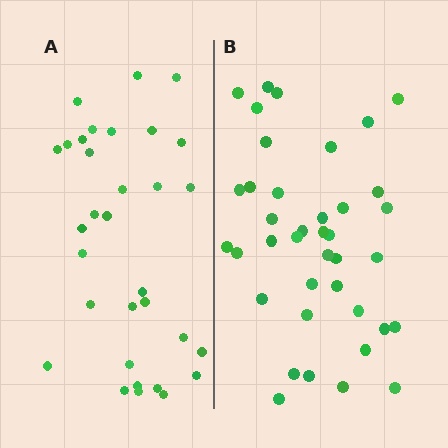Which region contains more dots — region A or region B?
Region B (the right region) has more dots.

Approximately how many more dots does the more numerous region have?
Region B has roughly 8 or so more dots than region A.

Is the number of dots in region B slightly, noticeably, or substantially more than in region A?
Region B has only slightly more — the two regions are fairly close. The ratio is roughly 1.2 to 1.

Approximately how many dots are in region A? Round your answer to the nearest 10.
About 30 dots. (The exact count is 32, which rounds to 30.)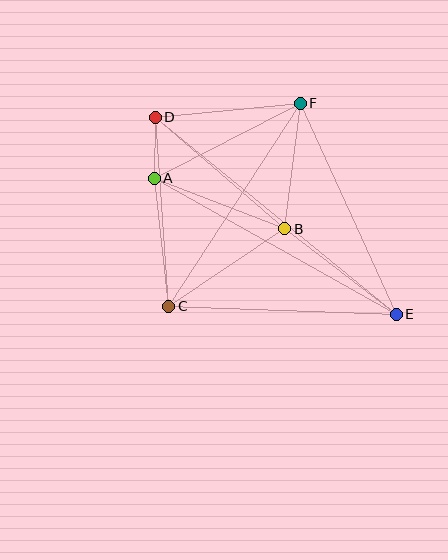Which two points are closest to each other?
Points A and D are closest to each other.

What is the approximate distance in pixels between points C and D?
The distance between C and D is approximately 189 pixels.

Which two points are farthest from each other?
Points D and E are farthest from each other.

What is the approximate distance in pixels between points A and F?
The distance between A and F is approximately 164 pixels.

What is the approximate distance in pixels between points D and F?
The distance between D and F is approximately 145 pixels.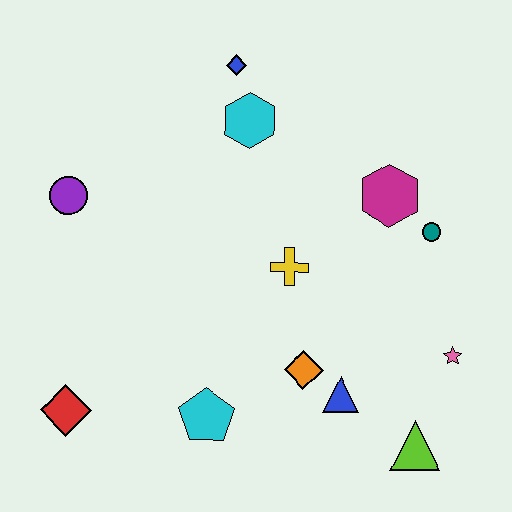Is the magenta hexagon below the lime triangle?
No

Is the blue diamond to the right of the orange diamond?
No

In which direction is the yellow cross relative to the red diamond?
The yellow cross is to the right of the red diamond.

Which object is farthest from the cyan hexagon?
The lime triangle is farthest from the cyan hexagon.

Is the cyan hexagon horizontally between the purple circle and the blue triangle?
Yes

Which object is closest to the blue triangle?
The orange diamond is closest to the blue triangle.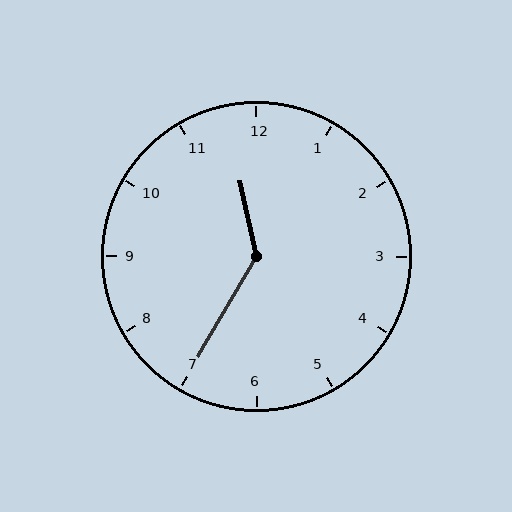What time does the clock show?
11:35.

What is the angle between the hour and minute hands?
Approximately 138 degrees.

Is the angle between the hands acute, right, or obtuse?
It is obtuse.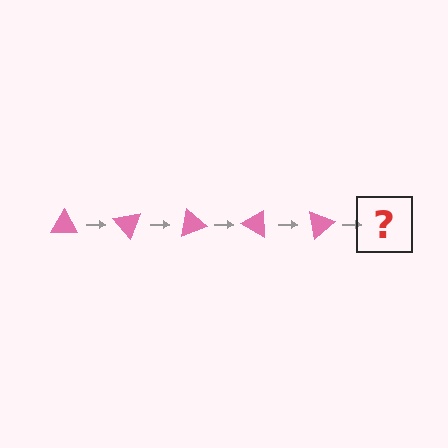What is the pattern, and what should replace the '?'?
The pattern is that the triangle rotates 50 degrees each step. The '?' should be a pink triangle rotated 250 degrees.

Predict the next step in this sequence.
The next step is a pink triangle rotated 250 degrees.